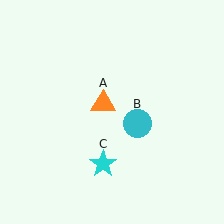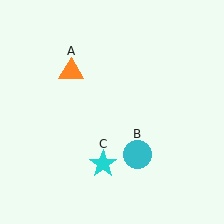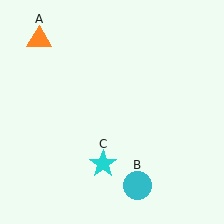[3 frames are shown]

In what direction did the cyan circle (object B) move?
The cyan circle (object B) moved down.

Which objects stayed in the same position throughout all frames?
Cyan star (object C) remained stationary.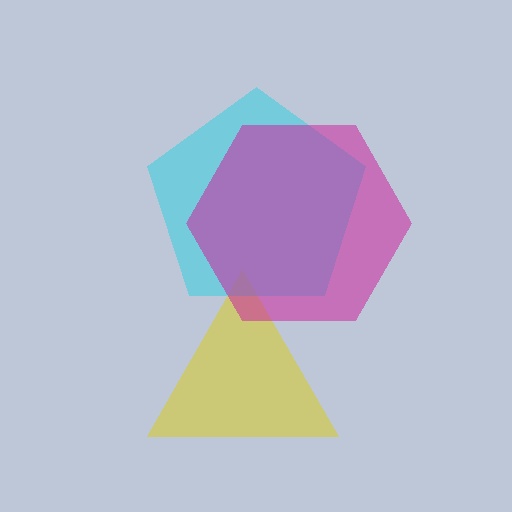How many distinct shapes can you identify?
There are 3 distinct shapes: a yellow triangle, a cyan pentagon, a magenta hexagon.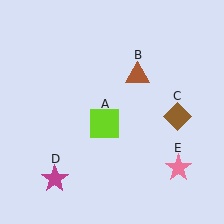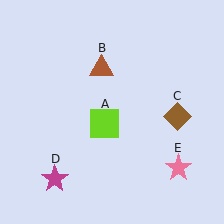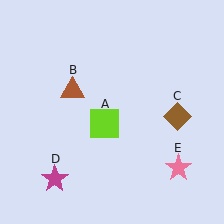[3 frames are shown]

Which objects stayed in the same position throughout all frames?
Lime square (object A) and brown diamond (object C) and magenta star (object D) and pink star (object E) remained stationary.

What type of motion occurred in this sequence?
The brown triangle (object B) rotated counterclockwise around the center of the scene.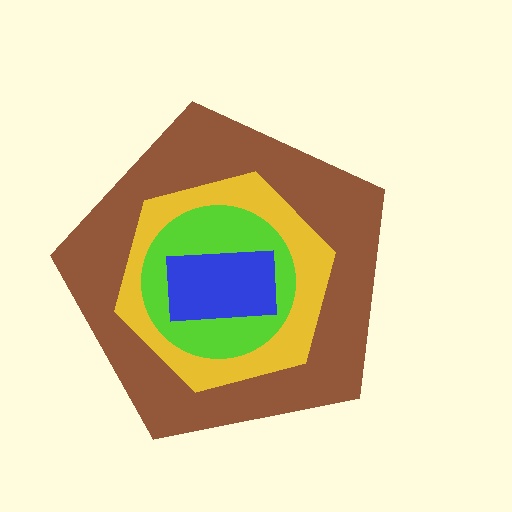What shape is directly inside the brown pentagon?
The yellow hexagon.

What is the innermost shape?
The blue rectangle.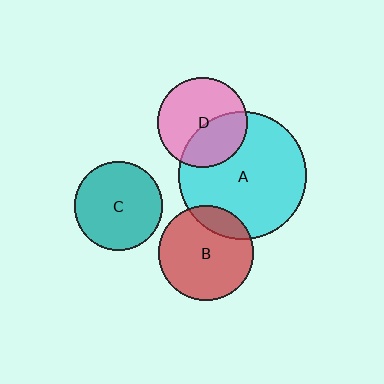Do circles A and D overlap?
Yes.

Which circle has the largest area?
Circle A (cyan).